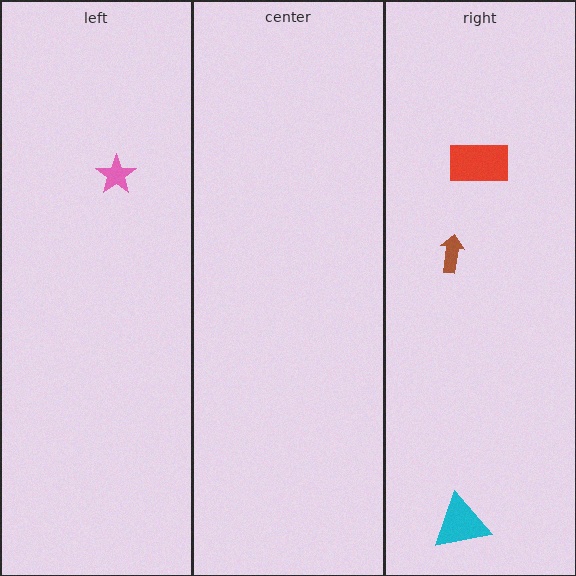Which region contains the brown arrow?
The right region.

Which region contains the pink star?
The left region.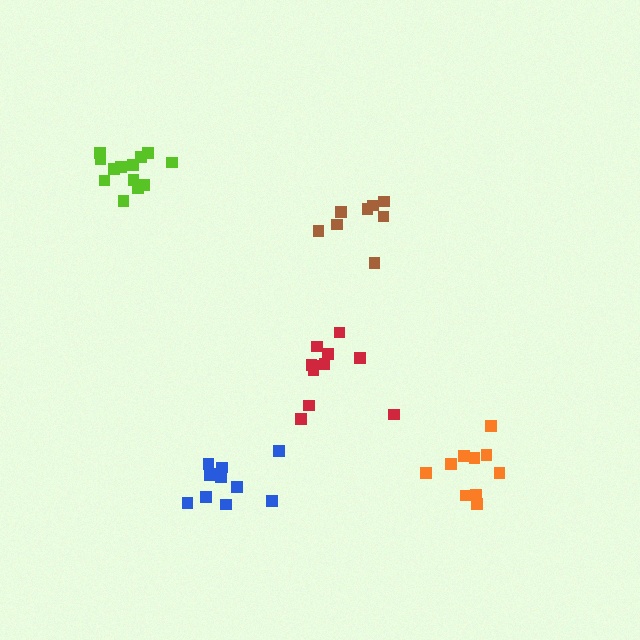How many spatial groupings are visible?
There are 5 spatial groupings.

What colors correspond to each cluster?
The clusters are colored: brown, lime, blue, red, orange.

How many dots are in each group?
Group 1: 8 dots, Group 2: 13 dots, Group 3: 11 dots, Group 4: 11 dots, Group 5: 10 dots (53 total).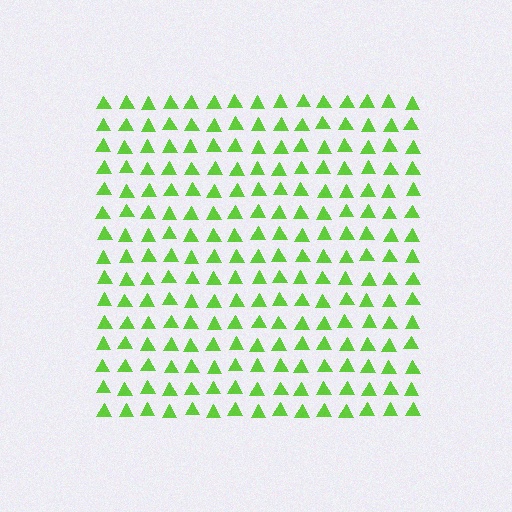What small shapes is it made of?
It is made of small triangles.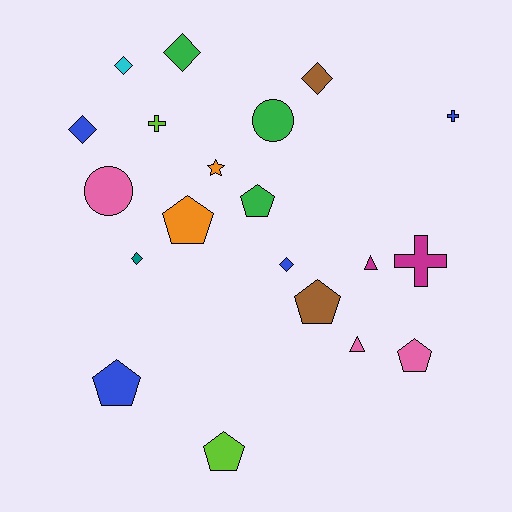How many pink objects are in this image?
There are 3 pink objects.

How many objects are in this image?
There are 20 objects.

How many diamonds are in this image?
There are 6 diamonds.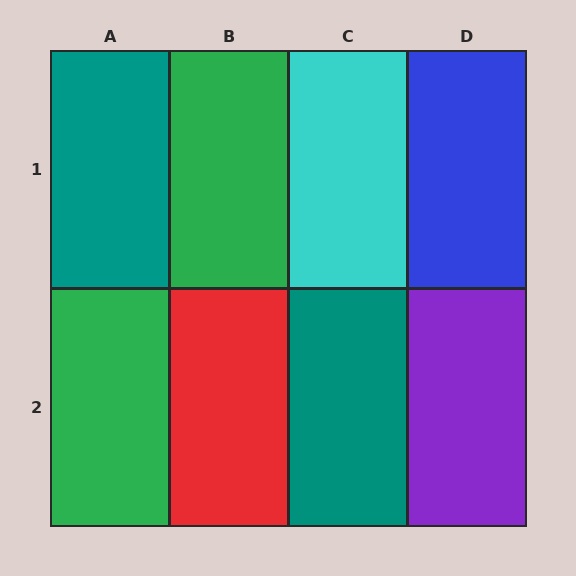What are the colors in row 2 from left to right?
Green, red, teal, purple.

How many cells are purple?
1 cell is purple.